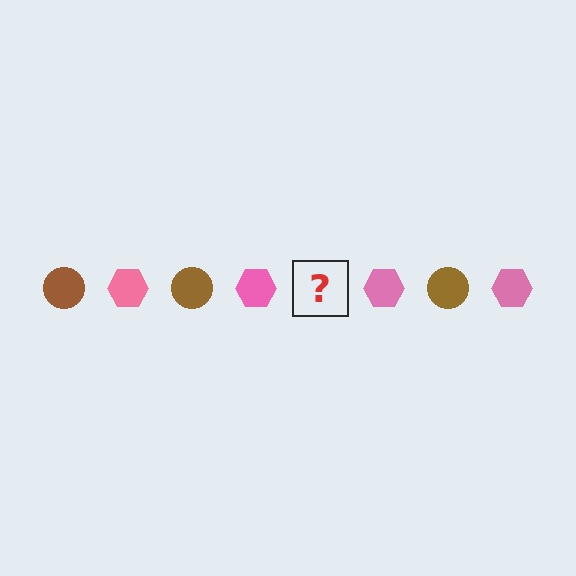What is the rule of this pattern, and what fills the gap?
The rule is that the pattern alternates between brown circle and pink hexagon. The gap should be filled with a brown circle.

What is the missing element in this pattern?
The missing element is a brown circle.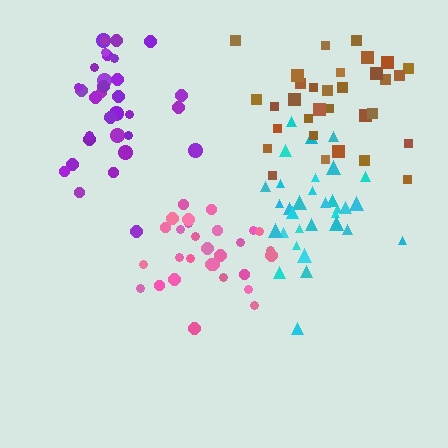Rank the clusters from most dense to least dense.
pink, cyan, purple, brown.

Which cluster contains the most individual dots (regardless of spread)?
Brown (33).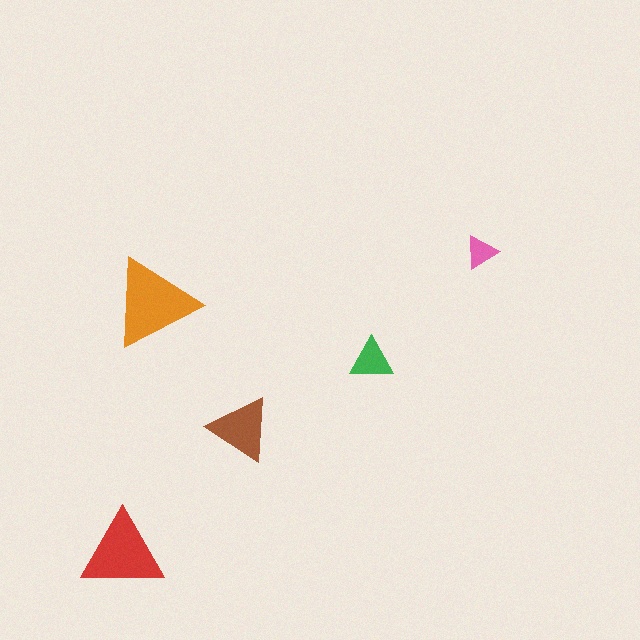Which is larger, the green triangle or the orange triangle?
The orange one.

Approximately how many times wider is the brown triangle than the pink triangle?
About 2 times wider.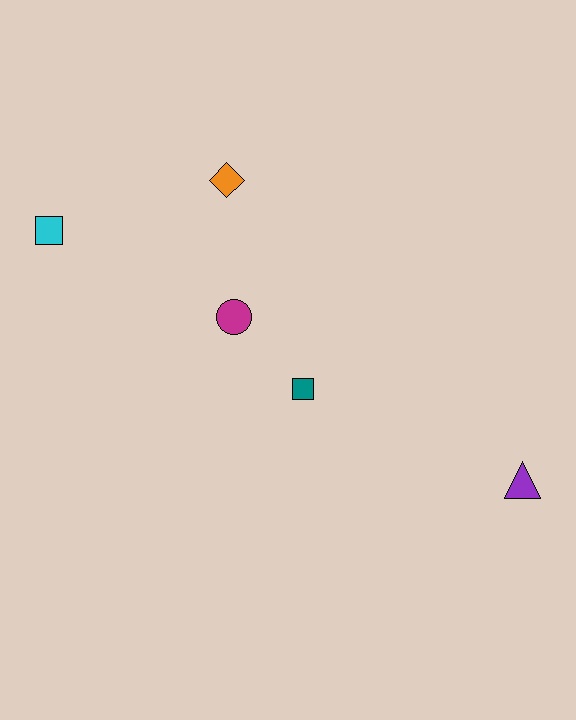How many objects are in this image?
There are 5 objects.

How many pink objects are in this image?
There are no pink objects.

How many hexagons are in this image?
There are no hexagons.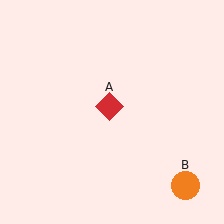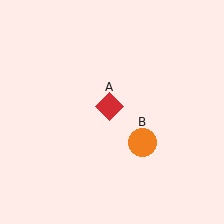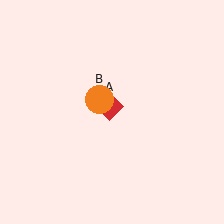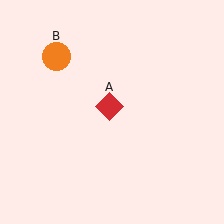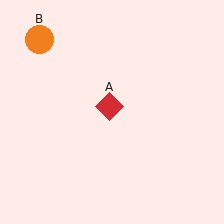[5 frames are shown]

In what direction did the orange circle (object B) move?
The orange circle (object B) moved up and to the left.